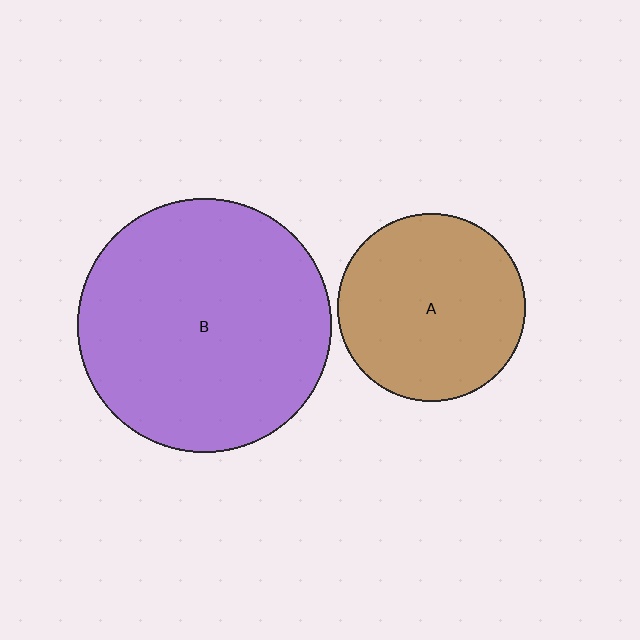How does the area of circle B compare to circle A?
Approximately 1.8 times.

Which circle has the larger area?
Circle B (purple).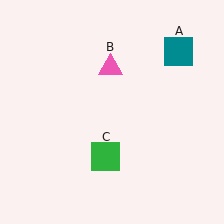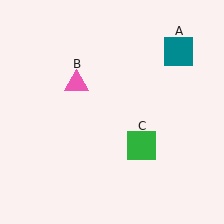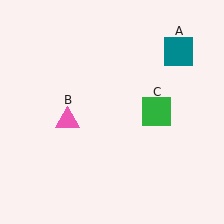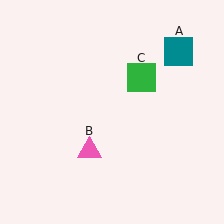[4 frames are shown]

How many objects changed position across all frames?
2 objects changed position: pink triangle (object B), green square (object C).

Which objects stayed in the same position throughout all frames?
Teal square (object A) remained stationary.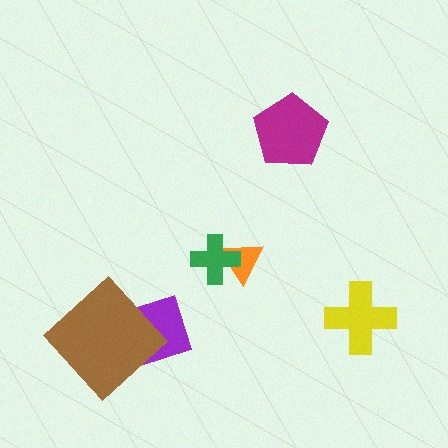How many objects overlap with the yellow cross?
0 objects overlap with the yellow cross.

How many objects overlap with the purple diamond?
1 object overlaps with the purple diamond.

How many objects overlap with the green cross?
1 object overlaps with the green cross.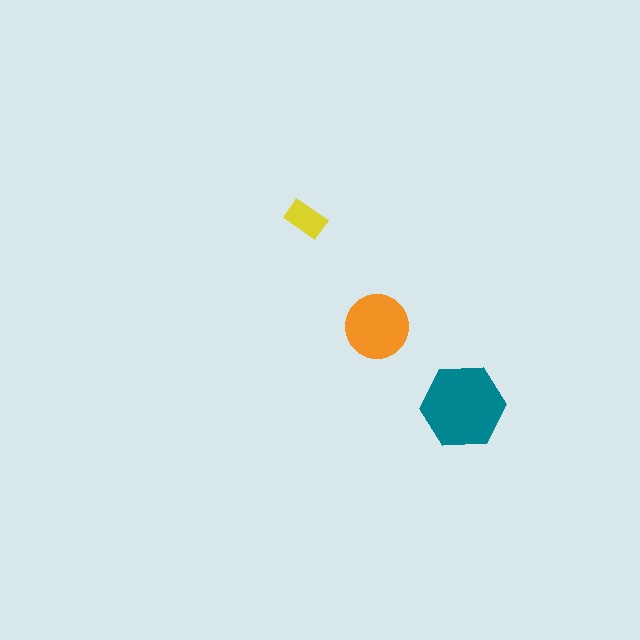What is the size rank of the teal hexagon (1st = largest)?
1st.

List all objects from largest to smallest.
The teal hexagon, the orange circle, the yellow rectangle.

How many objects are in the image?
There are 3 objects in the image.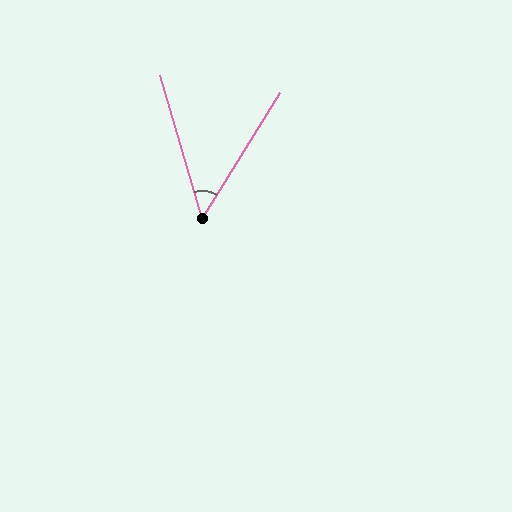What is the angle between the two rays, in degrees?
Approximately 48 degrees.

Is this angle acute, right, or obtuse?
It is acute.